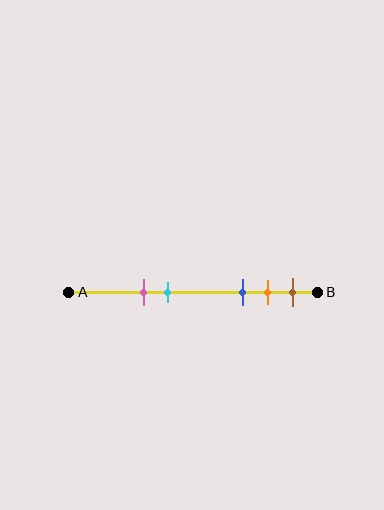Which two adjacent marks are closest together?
The orange and brown marks are the closest adjacent pair.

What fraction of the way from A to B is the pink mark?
The pink mark is approximately 30% (0.3) of the way from A to B.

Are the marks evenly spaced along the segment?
No, the marks are not evenly spaced.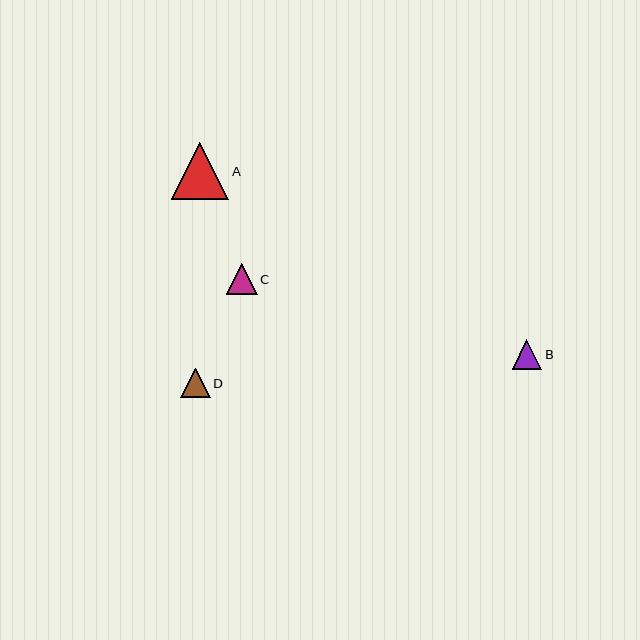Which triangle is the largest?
Triangle A is the largest with a size of approximately 57 pixels.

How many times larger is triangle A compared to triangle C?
Triangle A is approximately 1.9 times the size of triangle C.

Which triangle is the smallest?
Triangle D is the smallest with a size of approximately 29 pixels.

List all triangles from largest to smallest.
From largest to smallest: A, C, B, D.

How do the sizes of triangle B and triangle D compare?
Triangle B and triangle D are approximately the same size.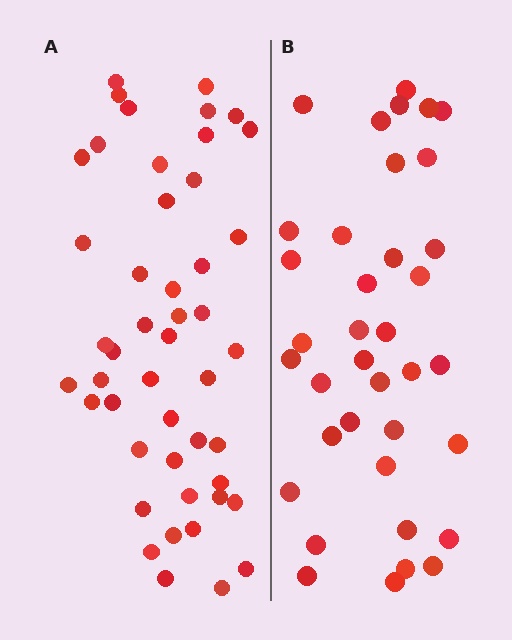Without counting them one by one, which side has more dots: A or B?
Region A (the left region) has more dots.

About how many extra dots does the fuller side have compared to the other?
Region A has roughly 10 or so more dots than region B.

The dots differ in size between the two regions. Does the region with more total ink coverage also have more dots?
No. Region B has more total ink coverage because its dots are larger, but region A actually contains more individual dots. Total area can be misleading — the number of items is what matters here.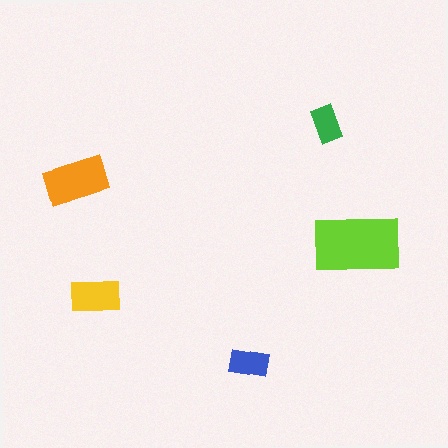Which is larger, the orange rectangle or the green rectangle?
The orange one.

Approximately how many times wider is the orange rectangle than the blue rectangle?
About 1.5 times wider.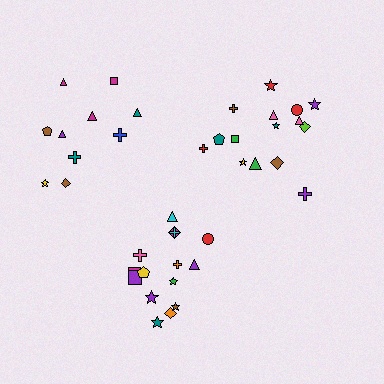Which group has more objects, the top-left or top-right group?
The top-right group.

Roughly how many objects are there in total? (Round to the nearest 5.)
Roughly 40 objects in total.